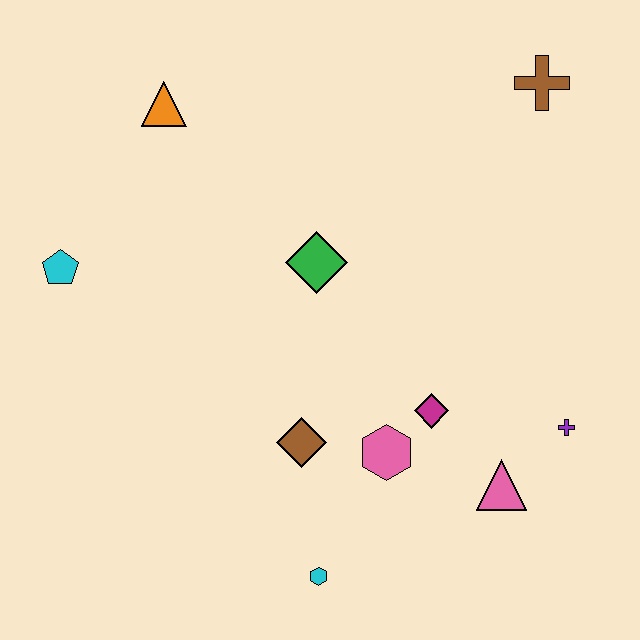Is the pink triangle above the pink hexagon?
No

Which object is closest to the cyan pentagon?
The orange triangle is closest to the cyan pentagon.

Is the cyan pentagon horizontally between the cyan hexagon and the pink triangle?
No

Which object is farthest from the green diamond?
The cyan hexagon is farthest from the green diamond.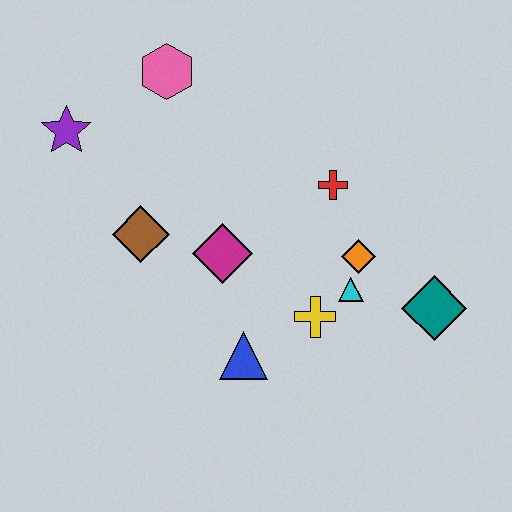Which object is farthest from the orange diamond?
The purple star is farthest from the orange diamond.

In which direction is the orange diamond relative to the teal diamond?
The orange diamond is to the left of the teal diamond.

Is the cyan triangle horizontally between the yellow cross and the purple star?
No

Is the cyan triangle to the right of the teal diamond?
No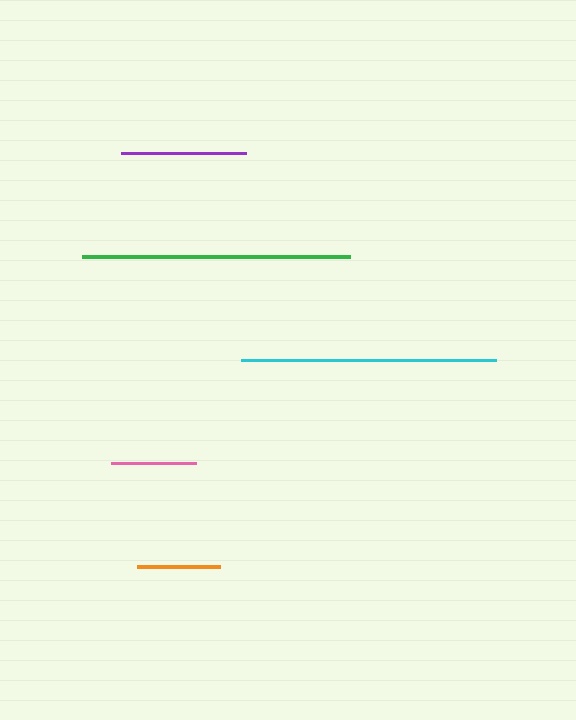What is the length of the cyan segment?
The cyan segment is approximately 255 pixels long.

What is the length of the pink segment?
The pink segment is approximately 85 pixels long.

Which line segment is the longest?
The green line is the longest at approximately 268 pixels.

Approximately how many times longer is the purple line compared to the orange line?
The purple line is approximately 1.5 times the length of the orange line.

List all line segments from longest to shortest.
From longest to shortest: green, cyan, purple, pink, orange.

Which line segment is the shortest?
The orange line is the shortest at approximately 83 pixels.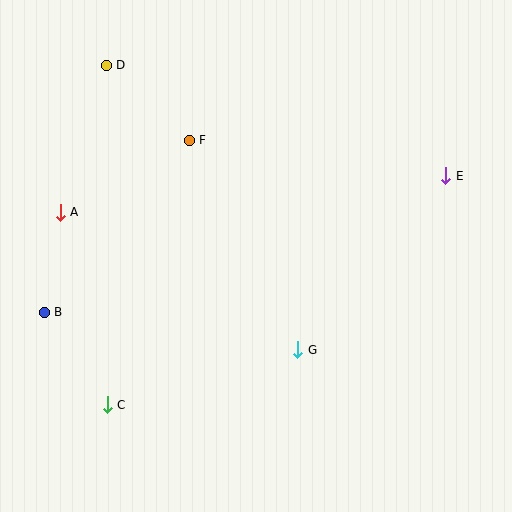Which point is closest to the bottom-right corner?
Point G is closest to the bottom-right corner.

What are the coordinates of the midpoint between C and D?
The midpoint between C and D is at (107, 235).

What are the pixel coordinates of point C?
Point C is at (107, 405).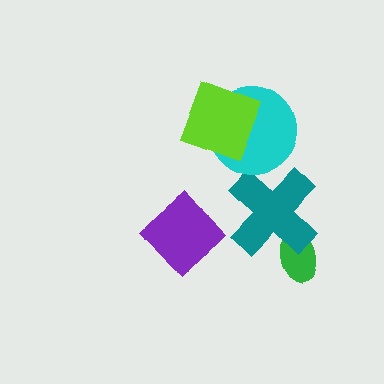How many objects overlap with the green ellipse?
1 object overlaps with the green ellipse.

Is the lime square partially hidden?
No, no other shape covers it.